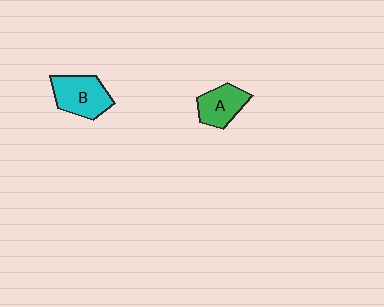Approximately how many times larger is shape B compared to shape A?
Approximately 1.3 times.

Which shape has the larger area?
Shape B (cyan).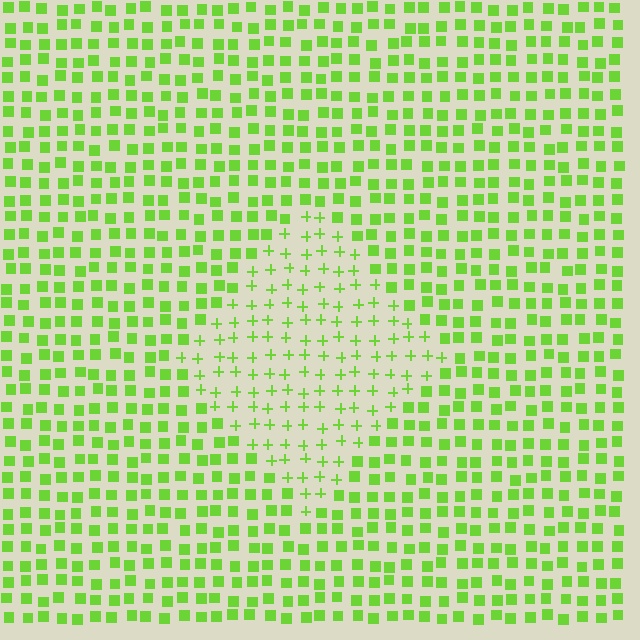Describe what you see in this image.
The image is filled with small lime elements arranged in a uniform grid. A diamond-shaped region contains plus signs, while the surrounding area contains squares. The boundary is defined purely by the change in element shape.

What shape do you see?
I see a diamond.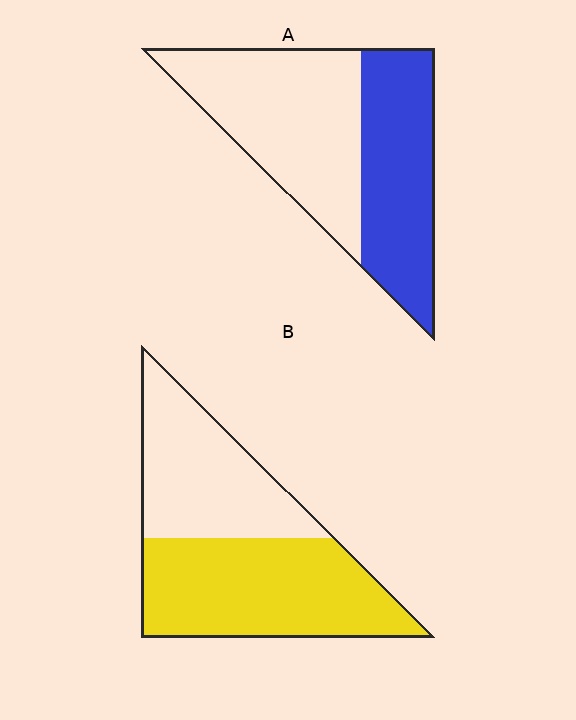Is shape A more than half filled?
No.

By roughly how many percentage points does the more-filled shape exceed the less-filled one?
By roughly 15 percentage points (B over A).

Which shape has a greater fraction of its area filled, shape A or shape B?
Shape B.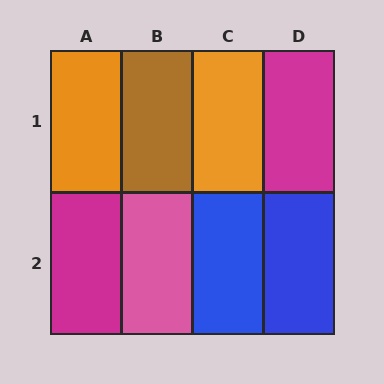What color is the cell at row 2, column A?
Magenta.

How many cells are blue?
2 cells are blue.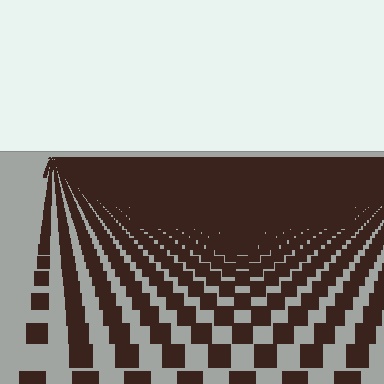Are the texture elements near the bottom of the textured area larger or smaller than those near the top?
Larger. Near the bottom, elements are closer to the viewer and appear at a bigger on-screen size.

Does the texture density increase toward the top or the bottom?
Density increases toward the top.